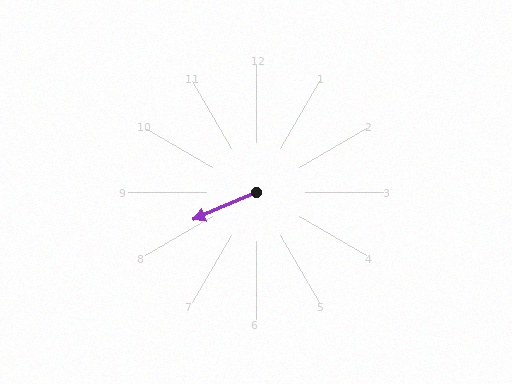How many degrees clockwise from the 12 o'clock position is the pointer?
Approximately 246 degrees.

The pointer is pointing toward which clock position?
Roughly 8 o'clock.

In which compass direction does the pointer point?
Southwest.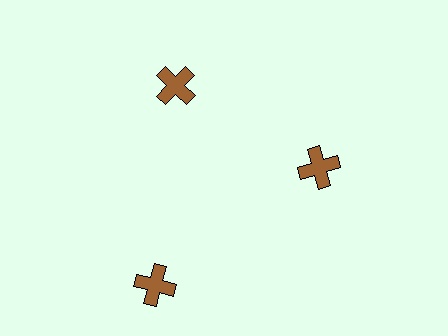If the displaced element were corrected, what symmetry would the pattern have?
It would have 3-fold rotational symmetry — the pattern would map onto itself every 120 degrees.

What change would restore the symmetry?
The symmetry would be restored by moving it inward, back onto the ring so that all 3 crosses sit at equal angles and equal distance from the center.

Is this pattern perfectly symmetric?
No. The 3 brown crosses are arranged in a ring, but one element near the 7 o'clock position is pushed outward from the center, breaking the 3-fold rotational symmetry.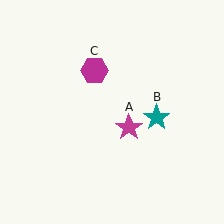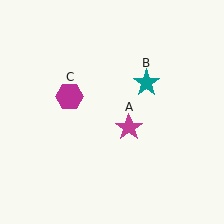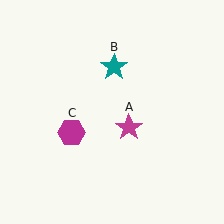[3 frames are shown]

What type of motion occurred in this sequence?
The teal star (object B), magenta hexagon (object C) rotated counterclockwise around the center of the scene.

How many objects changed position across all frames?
2 objects changed position: teal star (object B), magenta hexagon (object C).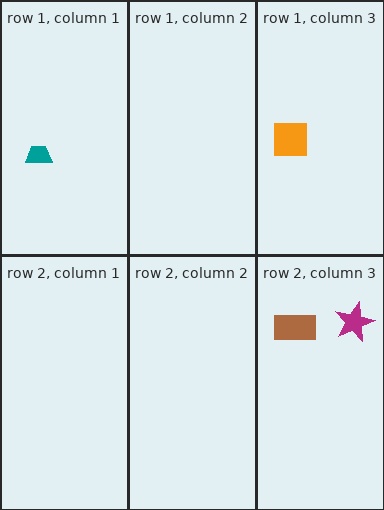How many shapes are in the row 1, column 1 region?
1.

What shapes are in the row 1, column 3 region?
The orange square.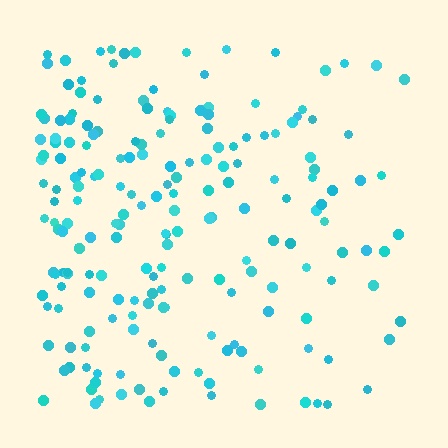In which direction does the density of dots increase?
From right to left, with the left side densest.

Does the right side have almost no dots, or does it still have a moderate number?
Still a moderate number, just noticeably fewer than the left.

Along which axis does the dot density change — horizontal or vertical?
Horizontal.